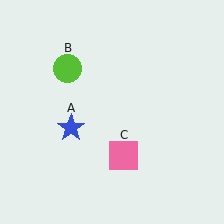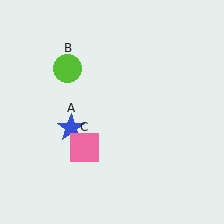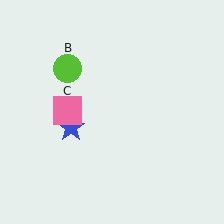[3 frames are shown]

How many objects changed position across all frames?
1 object changed position: pink square (object C).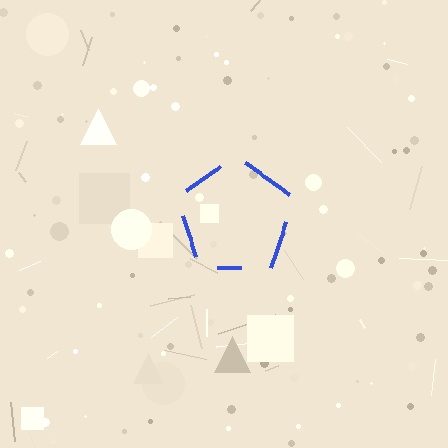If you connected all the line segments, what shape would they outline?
They would outline a pentagon.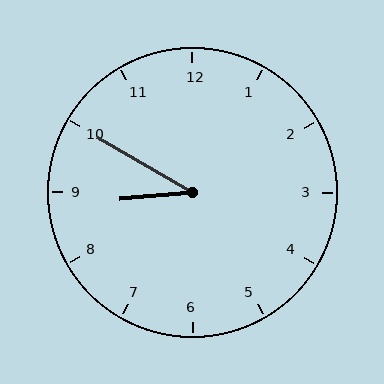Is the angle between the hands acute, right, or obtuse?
It is acute.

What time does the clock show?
8:50.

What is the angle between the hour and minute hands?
Approximately 35 degrees.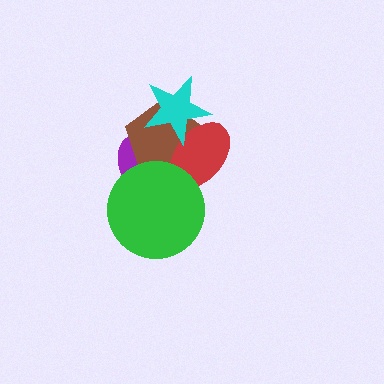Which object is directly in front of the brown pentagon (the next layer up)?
The red ellipse is directly in front of the brown pentagon.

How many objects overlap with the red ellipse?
3 objects overlap with the red ellipse.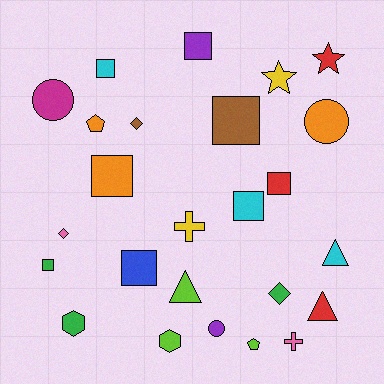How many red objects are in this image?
There are 3 red objects.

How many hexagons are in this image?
There are 2 hexagons.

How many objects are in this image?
There are 25 objects.